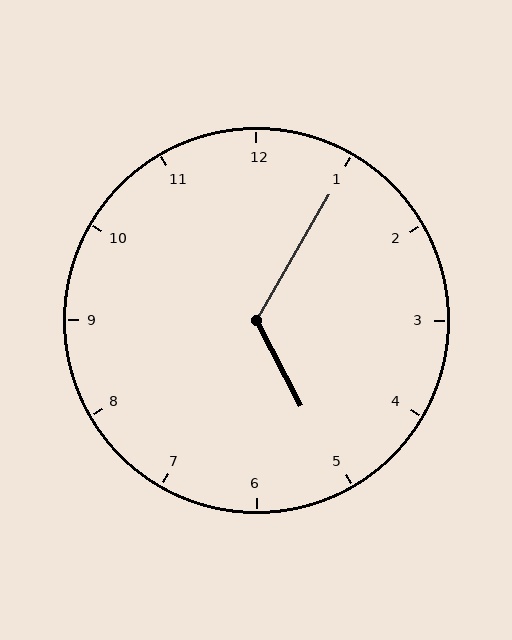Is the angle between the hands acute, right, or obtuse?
It is obtuse.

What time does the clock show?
5:05.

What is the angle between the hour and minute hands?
Approximately 122 degrees.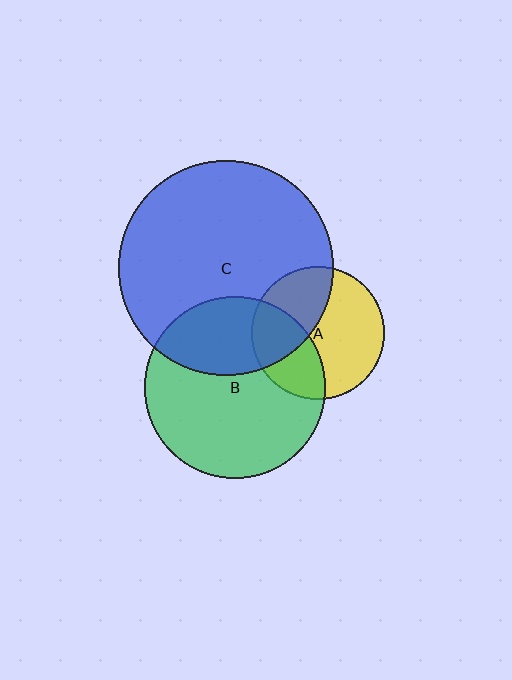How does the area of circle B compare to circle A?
Approximately 1.9 times.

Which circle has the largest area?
Circle C (blue).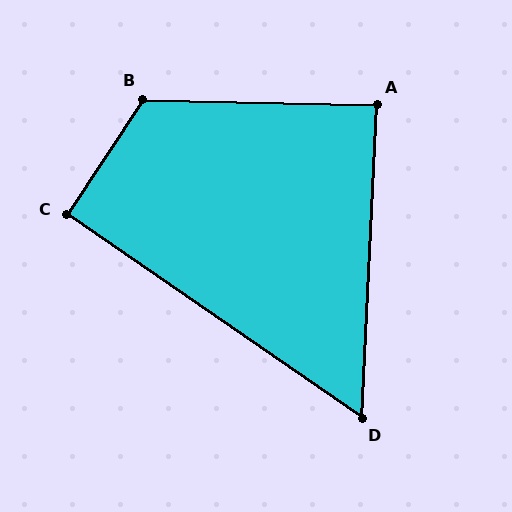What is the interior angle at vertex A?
Approximately 89 degrees (approximately right).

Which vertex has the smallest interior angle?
D, at approximately 58 degrees.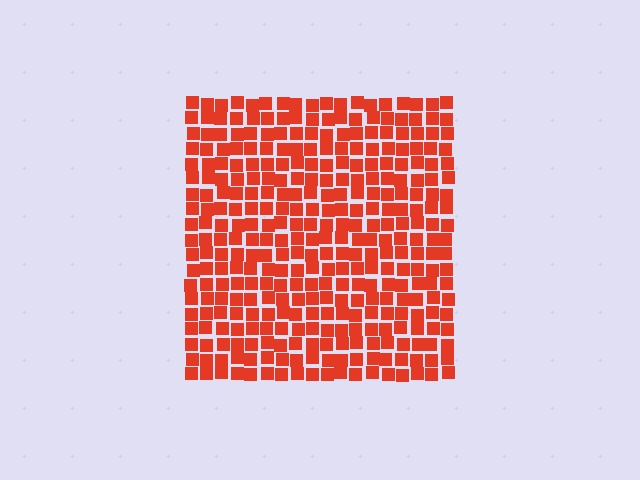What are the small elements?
The small elements are squares.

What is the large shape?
The large shape is a square.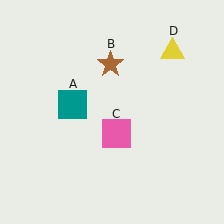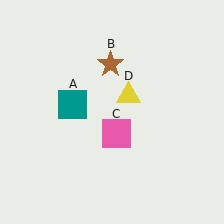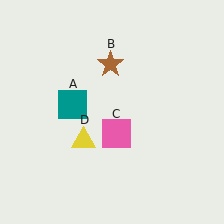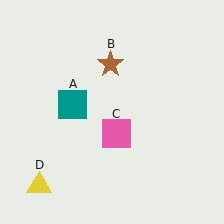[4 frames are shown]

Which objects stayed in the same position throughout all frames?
Teal square (object A) and brown star (object B) and pink square (object C) remained stationary.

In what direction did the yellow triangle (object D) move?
The yellow triangle (object D) moved down and to the left.